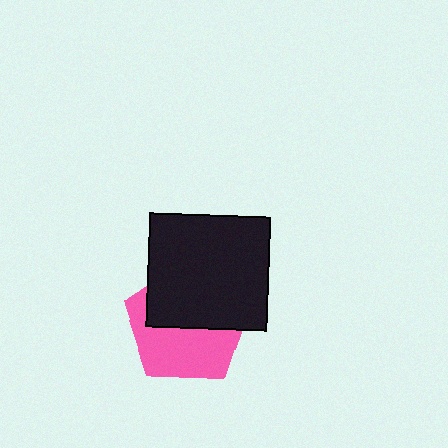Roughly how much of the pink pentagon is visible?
About half of it is visible (roughly 50%).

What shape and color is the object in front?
The object in front is a black rectangle.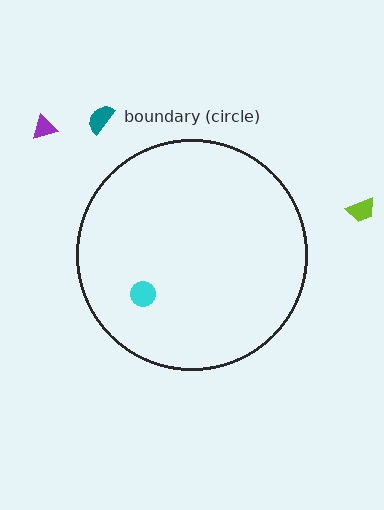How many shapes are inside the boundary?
1 inside, 3 outside.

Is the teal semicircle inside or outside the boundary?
Outside.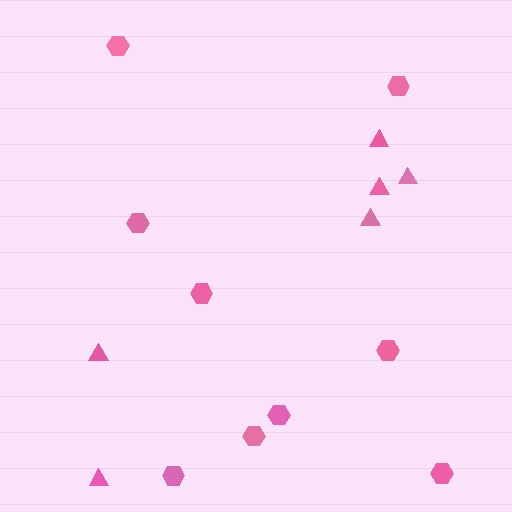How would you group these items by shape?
There are 2 groups: one group of hexagons (9) and one group of triangles (6).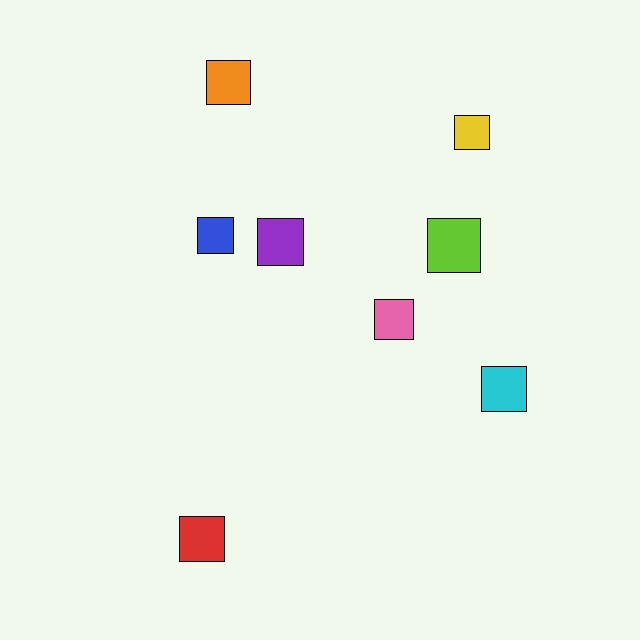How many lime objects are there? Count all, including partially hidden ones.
There is 1 lime object.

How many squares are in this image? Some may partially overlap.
There are 8 squares.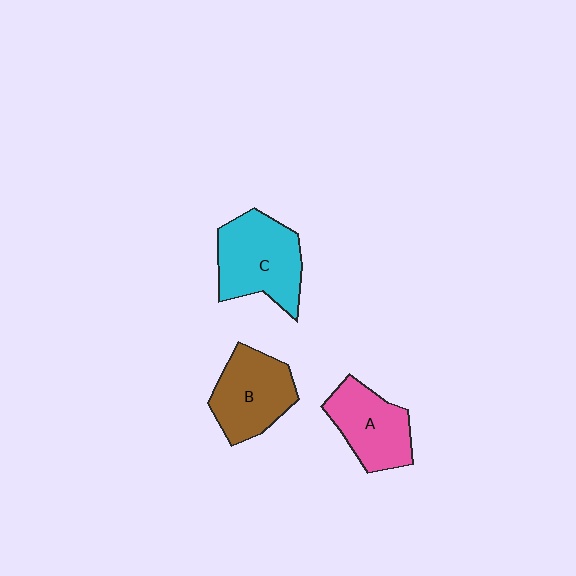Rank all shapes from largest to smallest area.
From largest to smallest: C (cyan), B (brown), A (pink).